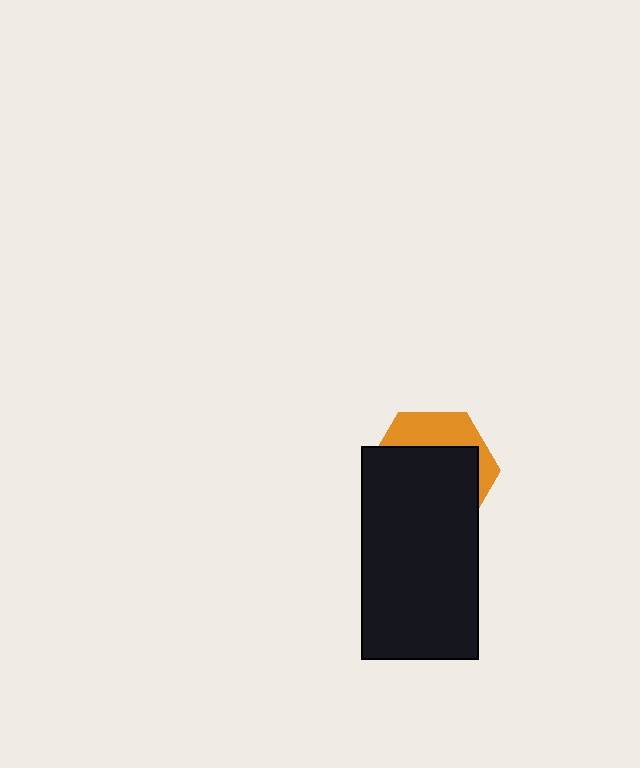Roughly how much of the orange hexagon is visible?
A small part of it is visible (roughly 31%).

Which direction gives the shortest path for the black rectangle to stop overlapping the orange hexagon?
Moving down gives the shortest separation.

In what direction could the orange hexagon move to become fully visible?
The orange hexagon could move up. That would shift it out from behind the black rectangle entirely.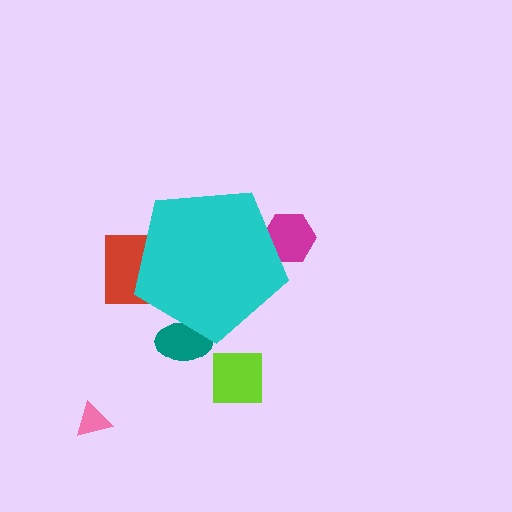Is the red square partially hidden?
Yes, the red square is partially hidden behind the cyan pentagon.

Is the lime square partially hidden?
No, the lime square is fully visible.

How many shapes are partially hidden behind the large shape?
3 shapes are partially hidden.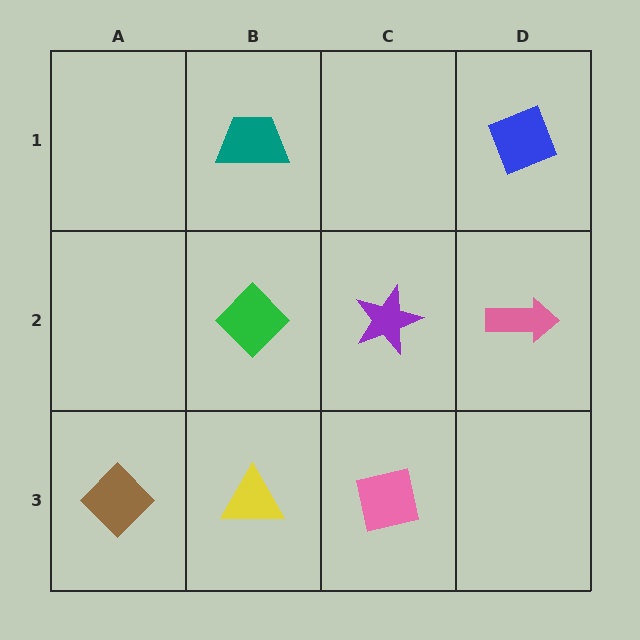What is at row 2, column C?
A purple star.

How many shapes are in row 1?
2 shapes.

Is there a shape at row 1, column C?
No, that cell is empty.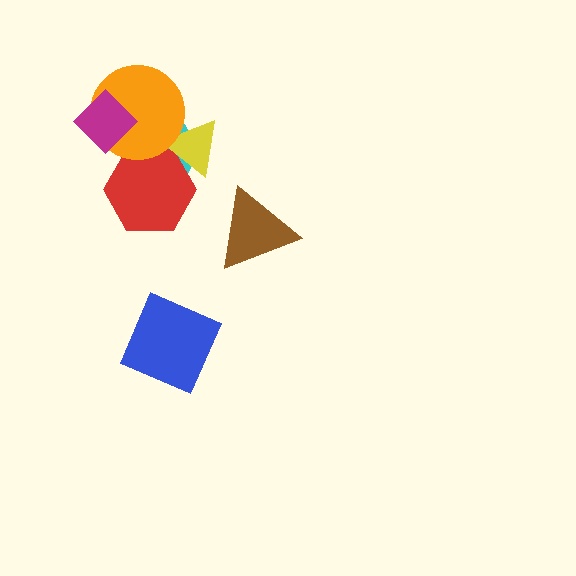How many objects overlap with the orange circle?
4 objects overlap with the orange circle.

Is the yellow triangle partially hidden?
Yes, it is partially covered by another shape.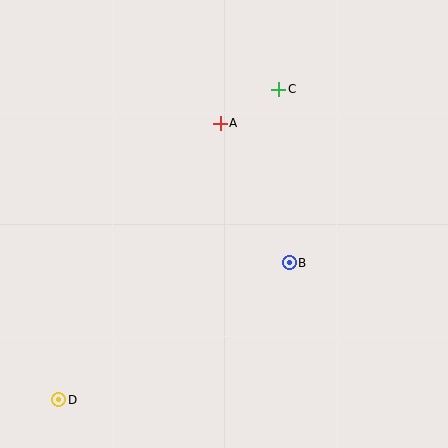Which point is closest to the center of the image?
Point B at (289, 263) is closest to the center.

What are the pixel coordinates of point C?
Point C is at (279, 89).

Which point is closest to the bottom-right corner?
Point B is closest to the bottom-right corner.